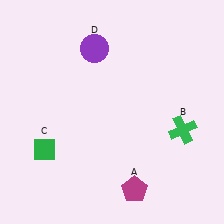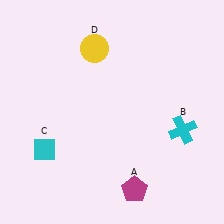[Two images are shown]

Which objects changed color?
B changed from green to cyan. C changed from green to cyan. D changed from purple to yellow.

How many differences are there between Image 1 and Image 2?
There are 3 differences between the two images.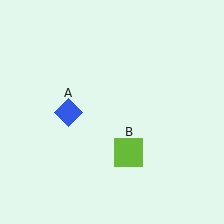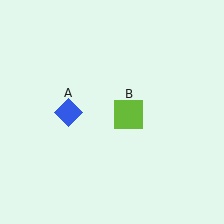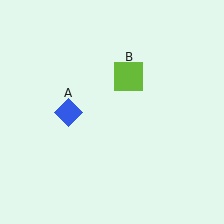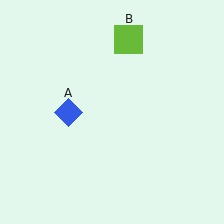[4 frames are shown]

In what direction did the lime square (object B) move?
The lime square (object B) moved up.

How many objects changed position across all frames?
1 object changed position: lime square (object B).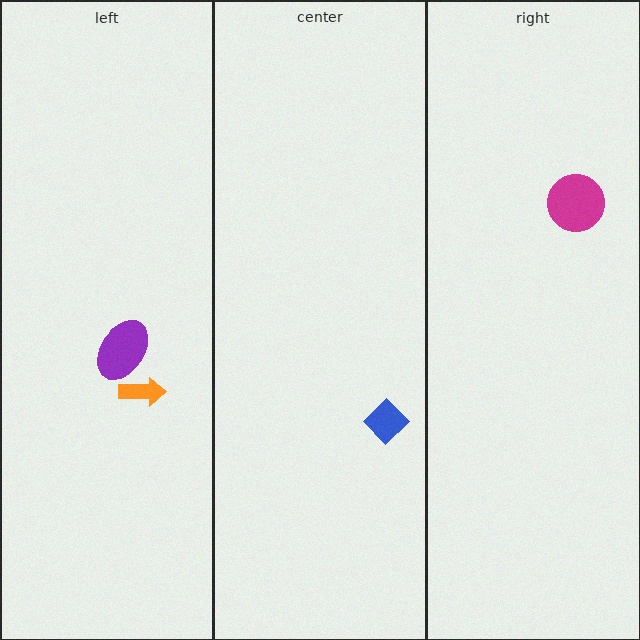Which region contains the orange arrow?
The left region.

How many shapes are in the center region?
1.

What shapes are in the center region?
The blue diamond.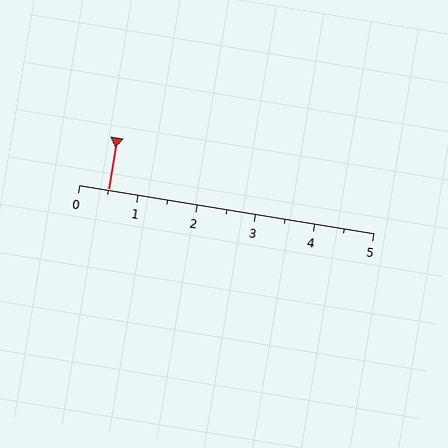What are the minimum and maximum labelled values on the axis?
The axis runs from 0 to 5.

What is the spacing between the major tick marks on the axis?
The major ticks are spaced 1 apart.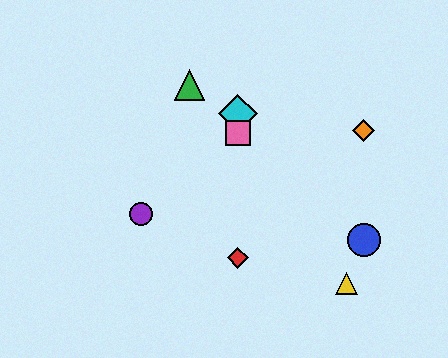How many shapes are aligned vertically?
3 shapes (the red diamond, the cyan diamond, the pink square) are aligned vertically.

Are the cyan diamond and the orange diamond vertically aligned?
No, the cyan diamond is at x≈238 and the orange diamond is at x≈364.